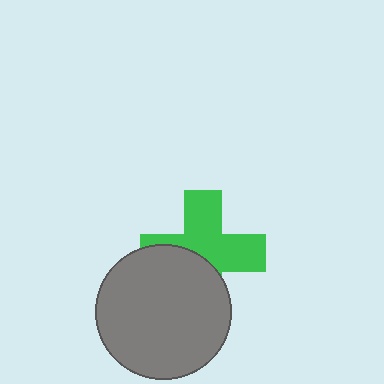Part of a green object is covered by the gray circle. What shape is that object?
It is a cross.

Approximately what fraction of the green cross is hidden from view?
Roughly 41% of the green cross is hidden behind the gray circle.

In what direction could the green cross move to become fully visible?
The green cross could move up. That would shift it out from behind the gray circle entirely.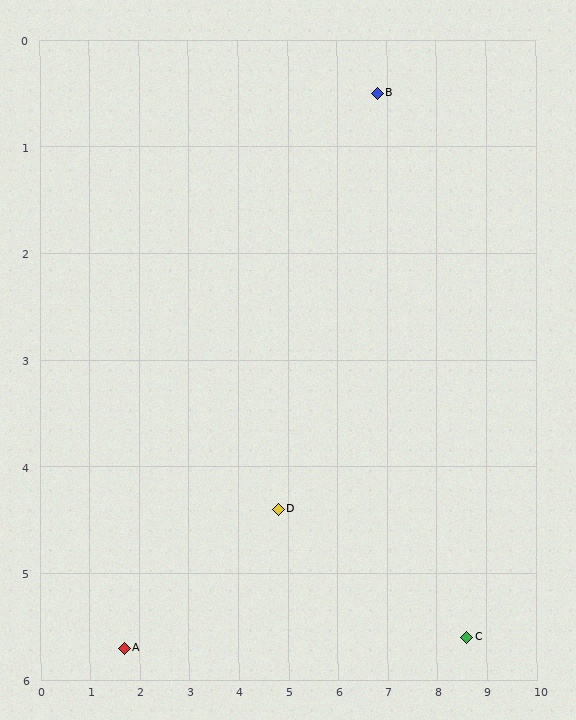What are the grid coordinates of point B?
Point B is at approximately (6.8, 0.5).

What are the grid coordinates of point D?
Point D is at approximately (4.8, 4.4).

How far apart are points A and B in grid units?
Points A and B are about 7.3 grid units apart.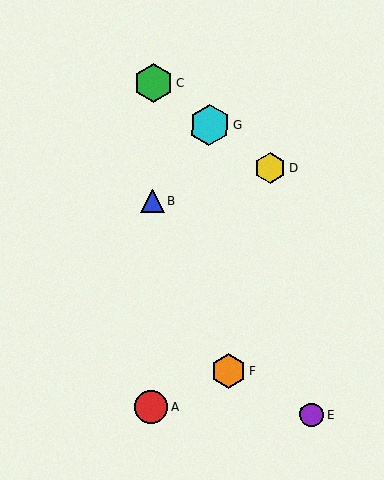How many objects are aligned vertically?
3 objects (A, B, C) are aligned vertically.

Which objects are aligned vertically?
Objects A, B, C are aligned vertically.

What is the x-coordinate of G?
Object G is at x≈209.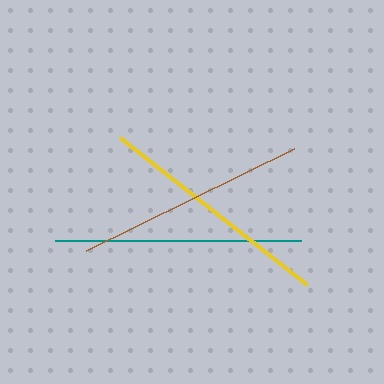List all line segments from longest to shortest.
From longest to shortest: teal, yellow, brown.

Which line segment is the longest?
The teal line is the longest at approximately 246 pixels.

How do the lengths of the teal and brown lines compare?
The teal and brown lines are approximately the same length.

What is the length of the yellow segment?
The yellow segment is approximately 238 pixels long.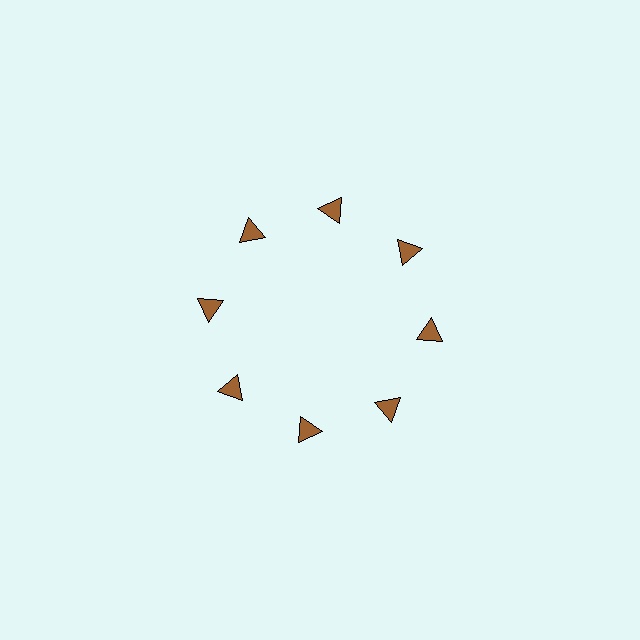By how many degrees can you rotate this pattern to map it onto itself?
The pattern maps onto itself every 45 degrees of rotation.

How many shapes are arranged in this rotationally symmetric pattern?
There are 8 shapes, arranged in 8 groups of 1.